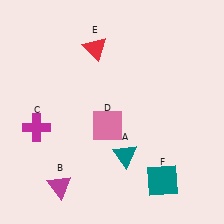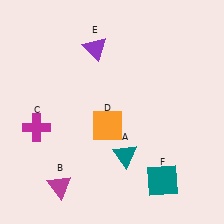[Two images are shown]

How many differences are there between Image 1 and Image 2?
There are 2 differences between the two images.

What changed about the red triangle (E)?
In Image 1, E is red. In Image 2, it changed to purple.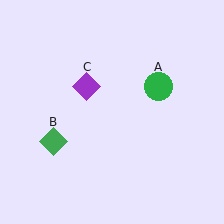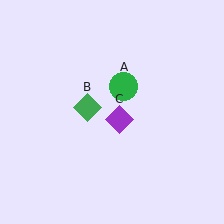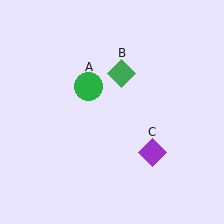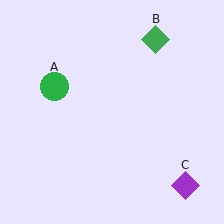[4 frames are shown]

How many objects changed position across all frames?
3 objects changed position: green circle (object A), green diamond (object B), purple diamond (object C).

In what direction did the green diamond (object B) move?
The green diamond (object B) moved up and to the right.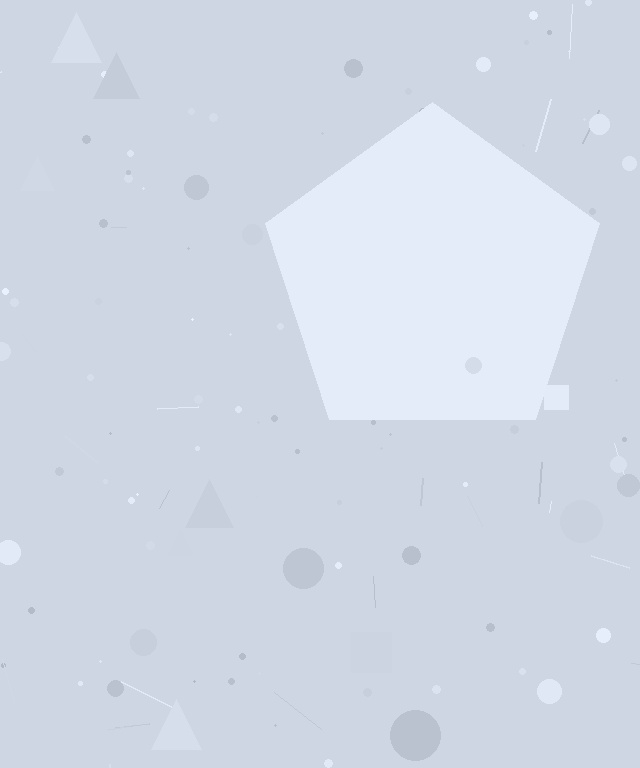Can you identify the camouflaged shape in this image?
The camouflaged shape is a pentagon.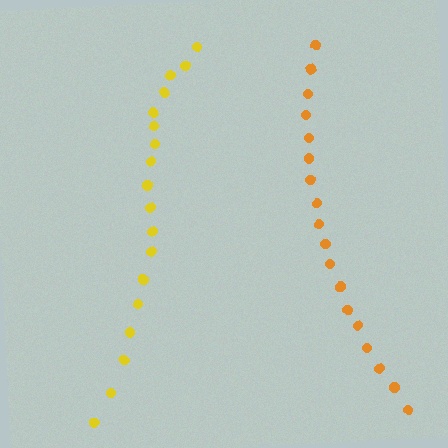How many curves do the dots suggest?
There are 2 distinct paths.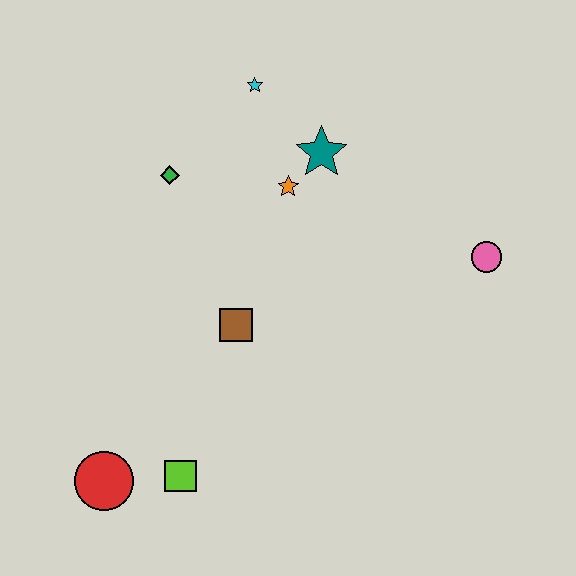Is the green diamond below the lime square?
No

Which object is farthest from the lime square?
The cyan star is farthest from the lime square.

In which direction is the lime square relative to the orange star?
The lime square is below the orange star.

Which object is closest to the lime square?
The red circle is closest to the lime square.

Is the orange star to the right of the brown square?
Yes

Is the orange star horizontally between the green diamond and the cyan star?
No